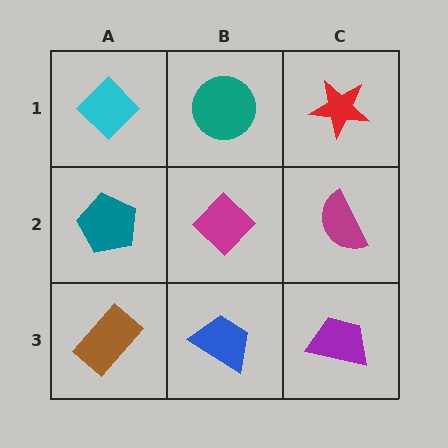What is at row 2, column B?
A magenta diamond.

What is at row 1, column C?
A red star.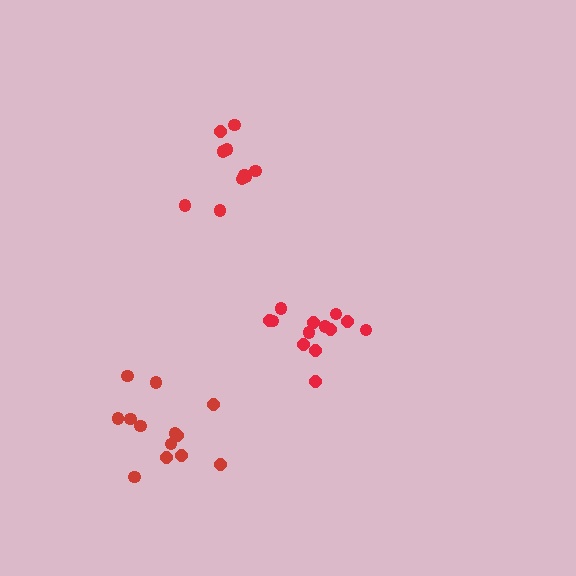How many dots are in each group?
Group 1: 10 dots, Group 2: 13 dots, Group 3: 13 dots (36 total).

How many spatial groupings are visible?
There are 3 spatial groupings.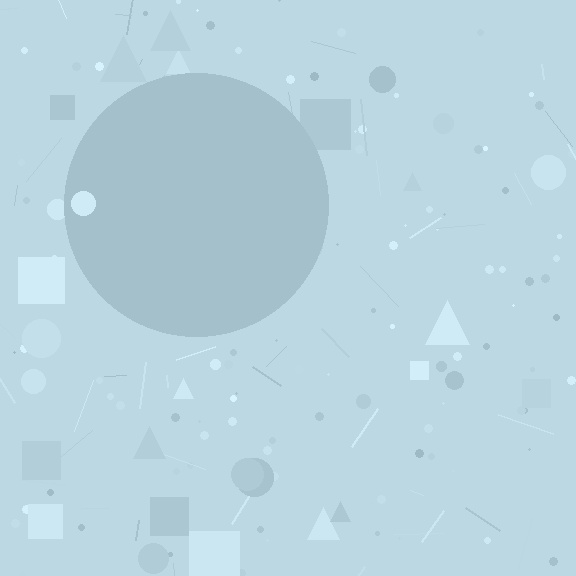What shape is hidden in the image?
A circle is hidden in the image.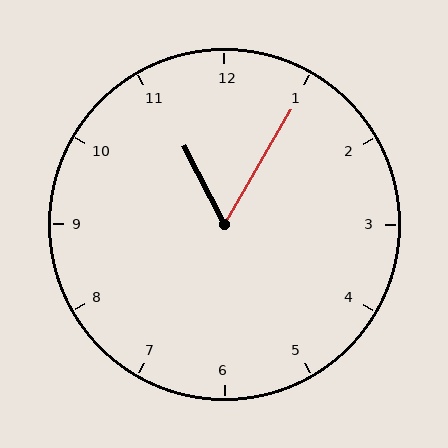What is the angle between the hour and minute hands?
Approximately 58 degrees.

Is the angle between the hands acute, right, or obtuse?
It is acute.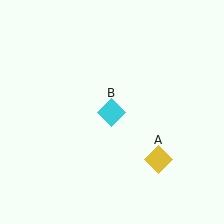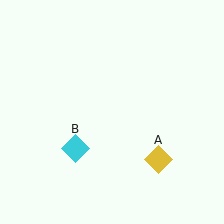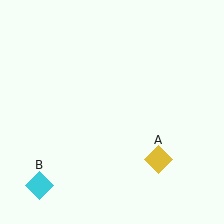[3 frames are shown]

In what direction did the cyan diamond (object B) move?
The cyan diamond (object B) moved down and to the left.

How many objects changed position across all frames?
1 object changed position: cyan diamond (object B).